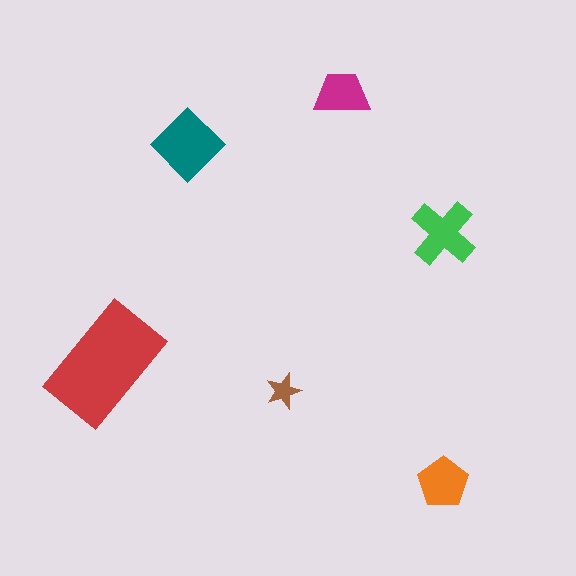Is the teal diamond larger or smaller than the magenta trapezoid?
Larger.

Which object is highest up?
The magenta trapezoid is topmost.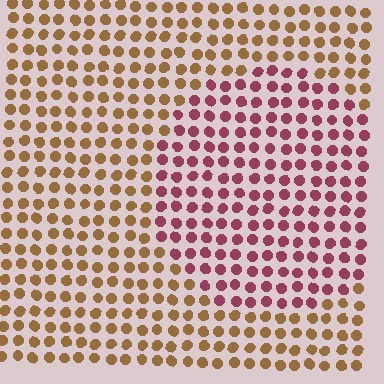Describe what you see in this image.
The image is filled with small brown elements in a uniform arrangement. A circle-shaped region is visible where the elements are tinted to a slightly different hue, forming a subtle color boundary.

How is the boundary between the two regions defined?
The boundary is defined purely by a slight shift in hue (about 52 degrees). Spacing, size, and orientation are identical on both sides.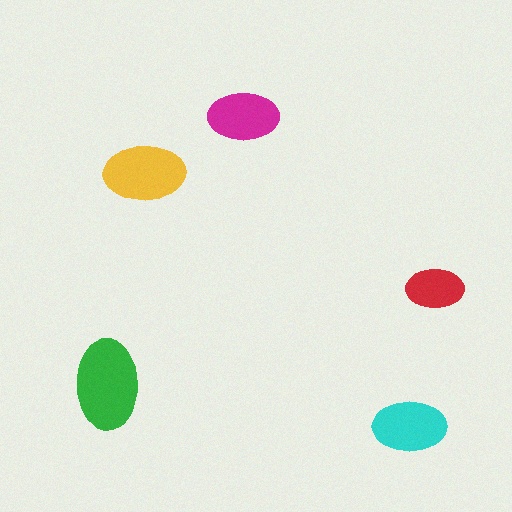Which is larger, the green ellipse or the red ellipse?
The green one.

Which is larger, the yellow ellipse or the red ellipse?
The yellow one.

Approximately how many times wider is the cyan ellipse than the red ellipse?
About 1.5 times wider.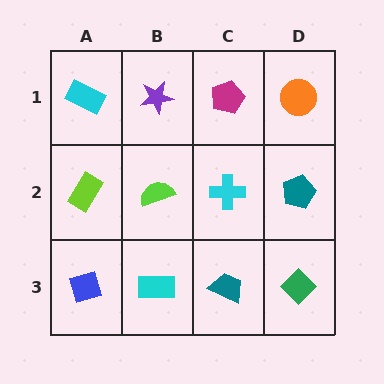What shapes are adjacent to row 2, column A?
A cyan rectangle (row 1, column A), a blue diamond (row 3, column A), a lime semicircle (row 2, column B).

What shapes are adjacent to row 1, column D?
A teal pentagon (row 2, column D), a magenta pentagon (row 1, column C).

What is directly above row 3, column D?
A teal pentagon.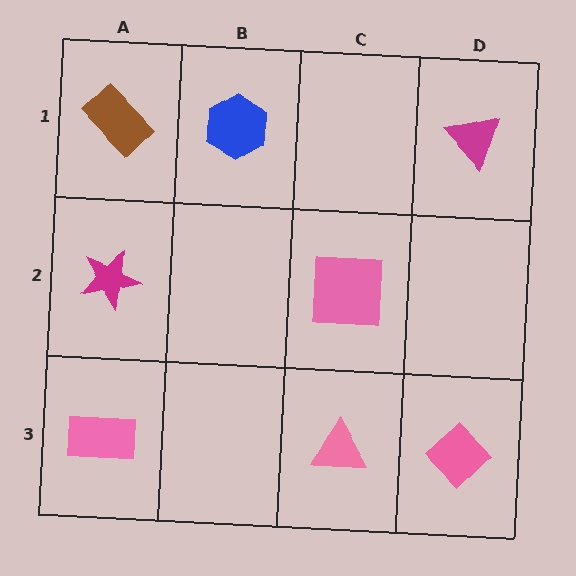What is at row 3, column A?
A pink rectangle.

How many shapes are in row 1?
3 shapes.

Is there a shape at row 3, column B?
No, that cell is empty.